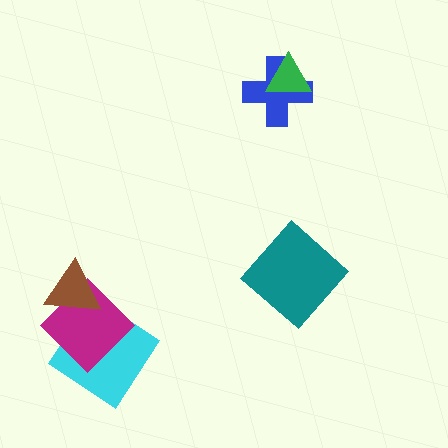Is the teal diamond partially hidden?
No, no other shape covers it.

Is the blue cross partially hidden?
Yes, it is partially covered by another shape.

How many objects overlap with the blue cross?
1 object overlaps with the blue cross.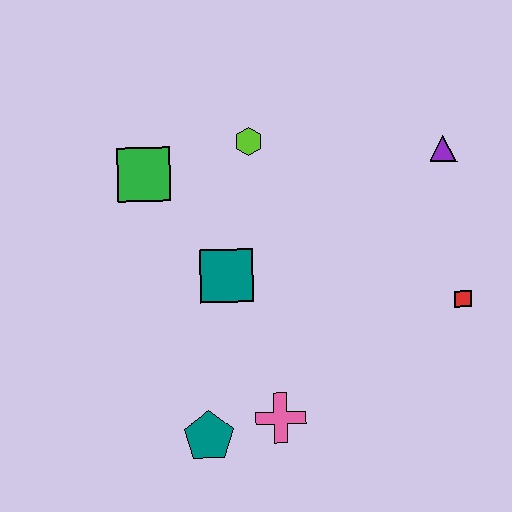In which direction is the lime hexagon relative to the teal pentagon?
The lime hexagon is above the teal pentagon.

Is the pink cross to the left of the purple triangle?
Yes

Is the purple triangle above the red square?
Yes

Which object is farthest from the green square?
The red square is farthest from the green square.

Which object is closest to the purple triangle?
The red square is closest to the purple triangle.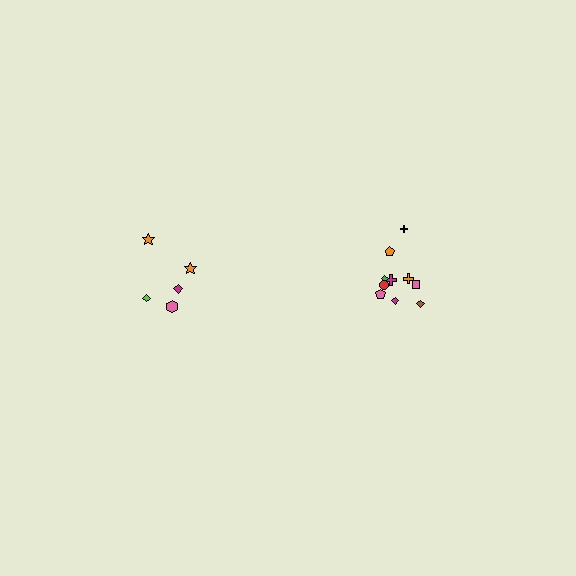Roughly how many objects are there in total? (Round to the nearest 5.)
Roughly 15 objects in total.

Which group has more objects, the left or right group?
The right group.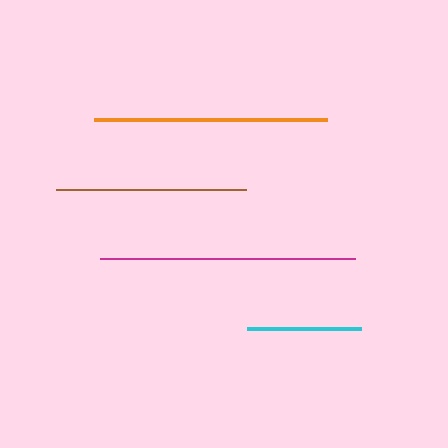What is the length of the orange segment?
The orange segment is approximately 232 pixels long.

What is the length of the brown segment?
The brown segment is approximately 191 pixels long.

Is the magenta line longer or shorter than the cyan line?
The magenta line is longer than the cyan line.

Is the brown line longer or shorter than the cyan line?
The brown line is longer than the cyan line.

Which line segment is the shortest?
The cyan line is the shortest at approximately 114 pixels.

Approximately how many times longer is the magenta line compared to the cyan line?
The magenta line is approximately 2.2 times the length of the cyan line.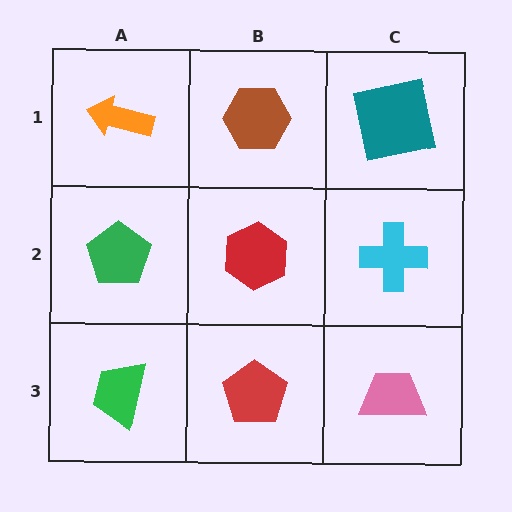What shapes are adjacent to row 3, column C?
A cyan cross (row 2, column C), a red pentagon (row 3, column B).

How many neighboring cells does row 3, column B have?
3.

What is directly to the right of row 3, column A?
A red pentagon.